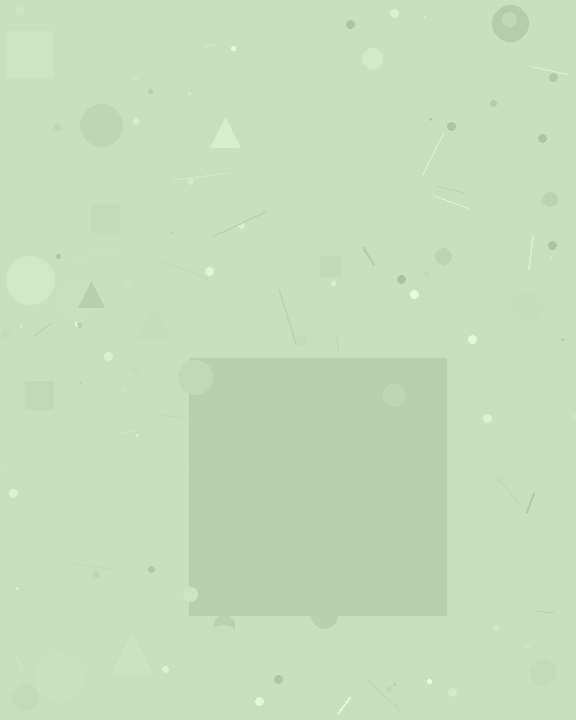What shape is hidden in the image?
A square is hidden in the image.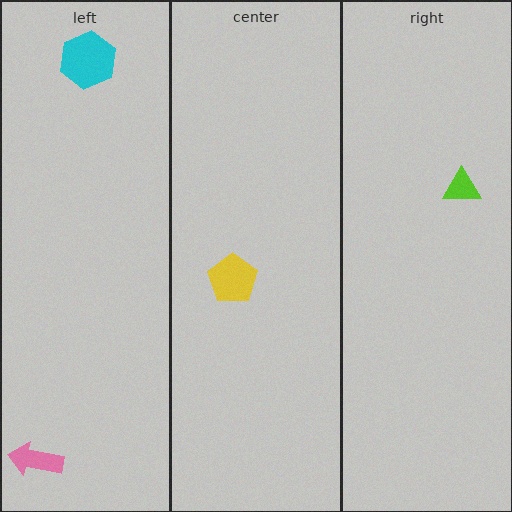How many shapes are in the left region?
2.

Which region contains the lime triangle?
The right region.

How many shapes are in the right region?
1.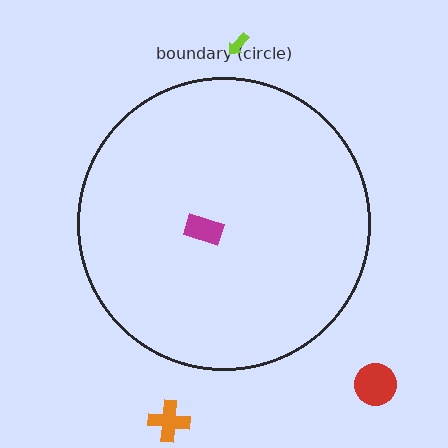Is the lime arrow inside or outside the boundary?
Outside.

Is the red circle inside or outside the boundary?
Outside.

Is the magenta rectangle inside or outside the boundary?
Inside.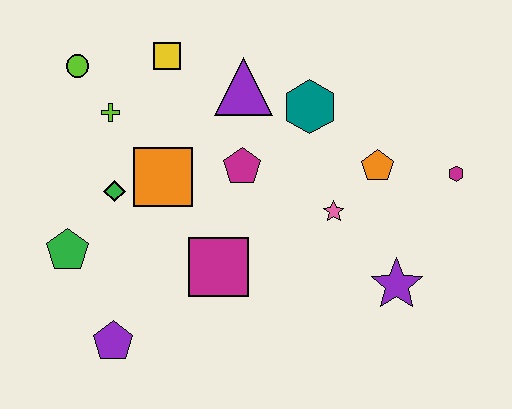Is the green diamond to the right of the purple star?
No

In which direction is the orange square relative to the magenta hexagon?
The orange square is to the left of the magenta hexagon.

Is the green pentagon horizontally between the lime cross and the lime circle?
No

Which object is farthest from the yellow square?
The purple star is farthest from the yellow square.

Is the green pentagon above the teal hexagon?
No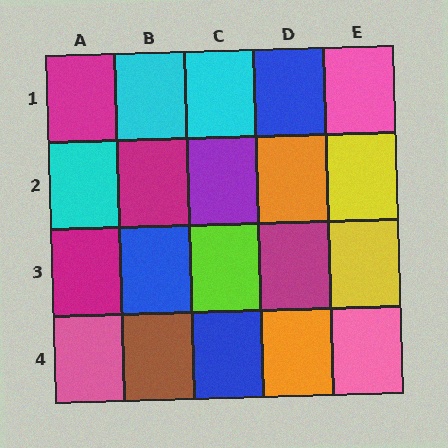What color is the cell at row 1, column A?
Magenta.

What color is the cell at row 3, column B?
Blue.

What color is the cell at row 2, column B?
Magenta.